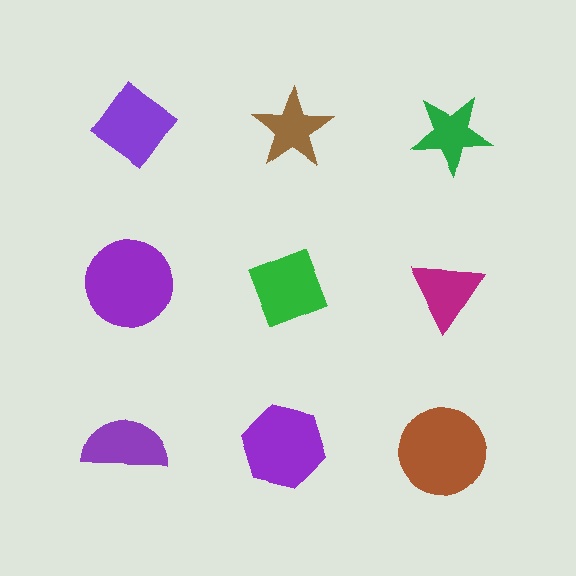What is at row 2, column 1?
A purple circle.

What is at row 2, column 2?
A green diamond.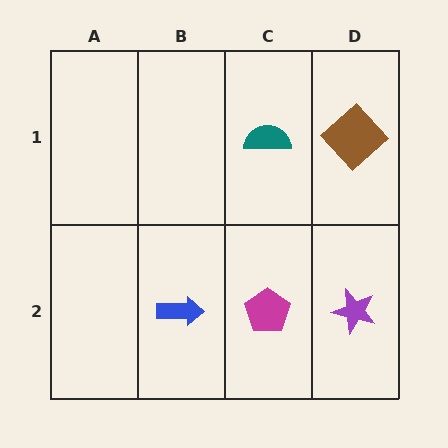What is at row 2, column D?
A purple star.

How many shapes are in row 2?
3 shapes.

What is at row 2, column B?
A blue arrow.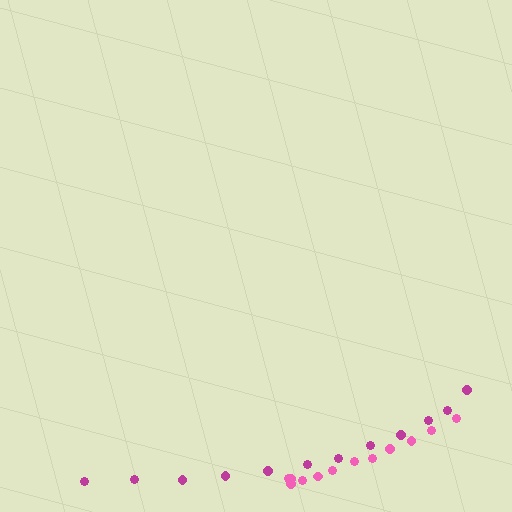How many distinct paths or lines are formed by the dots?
There are 2 distinct paths.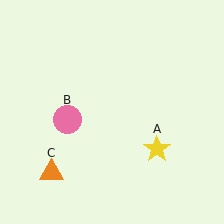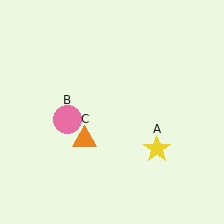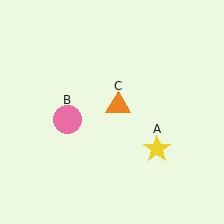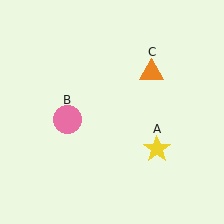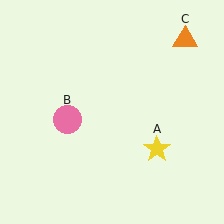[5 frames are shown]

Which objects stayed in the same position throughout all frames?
Yellow star (object A) and pink circle (object B) remained stationary.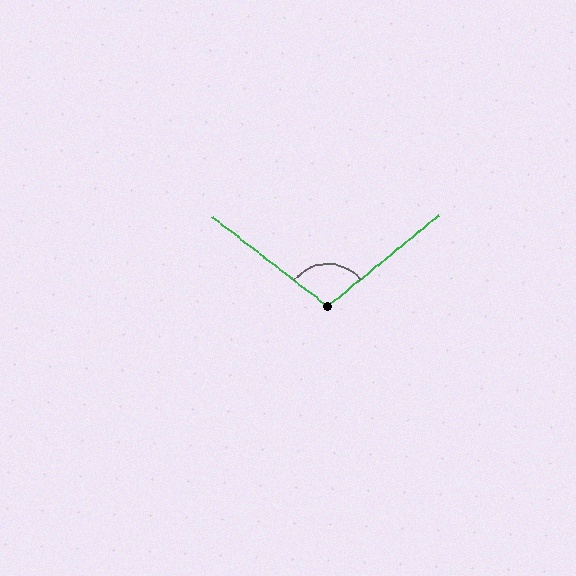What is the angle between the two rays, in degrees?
Approximately 103 degrees.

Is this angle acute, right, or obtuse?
It is obtuse.